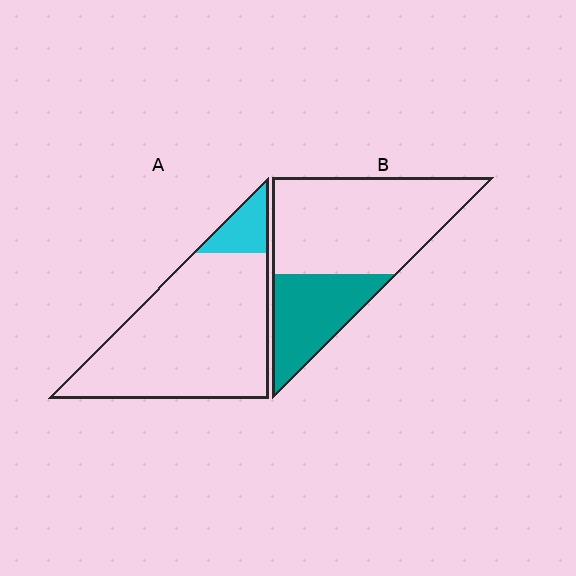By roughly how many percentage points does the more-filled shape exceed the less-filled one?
By roughly 20 percentage points (B over A).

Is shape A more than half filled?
No.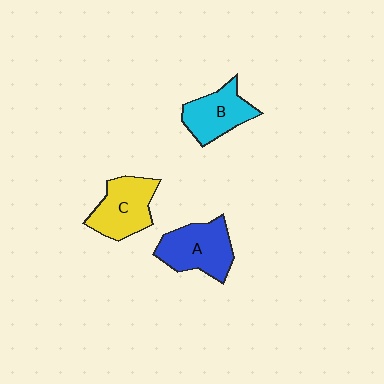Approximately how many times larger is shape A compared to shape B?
Approximately 1.2 times.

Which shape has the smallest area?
Shape B (cyan).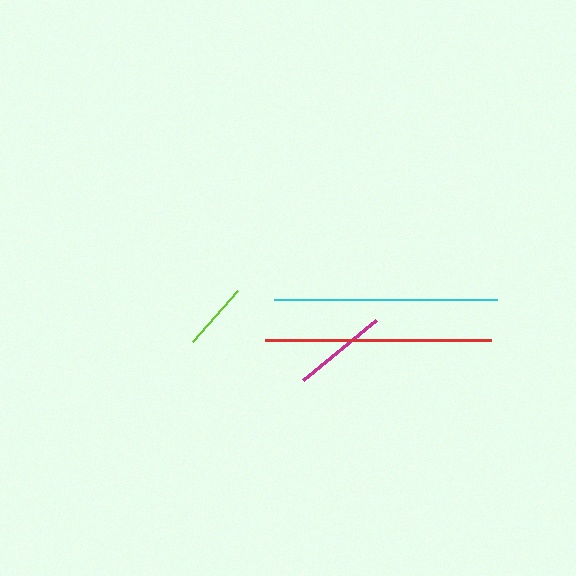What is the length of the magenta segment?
The magenta segment is approximately 95 pixels long.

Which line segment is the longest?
The red line is the longest at approximately 226 pixels.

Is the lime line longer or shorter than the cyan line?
The cyan line is longer than the lime line.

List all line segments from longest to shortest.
From longest to shortest: red, cyan, magenta, lime.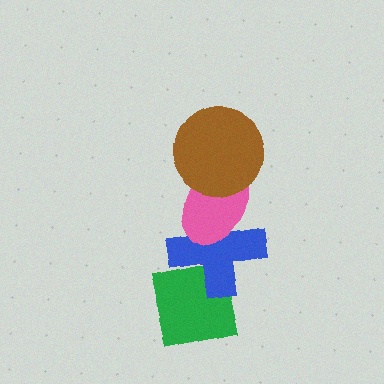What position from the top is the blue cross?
The blue cross is 3rd from the top.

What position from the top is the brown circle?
The brown circle is 1st from the top.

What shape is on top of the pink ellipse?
The brown circle is on top of the pink ellipse.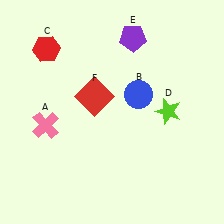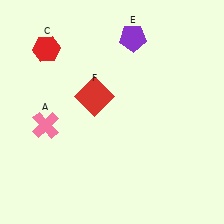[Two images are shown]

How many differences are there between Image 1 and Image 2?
There are 2 differences between the two images.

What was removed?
The lime star (D), the blue circle (B) were removed in Image 2.